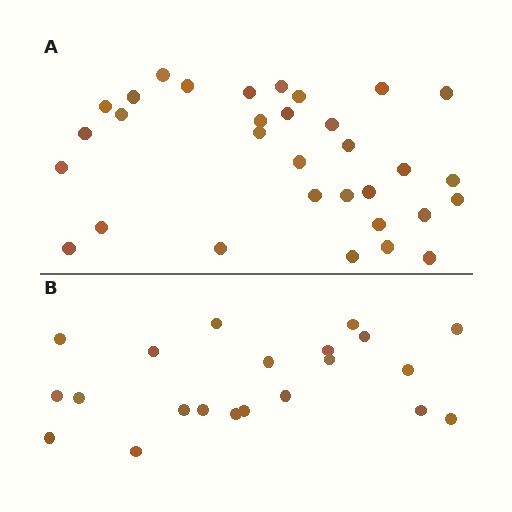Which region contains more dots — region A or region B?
Region A (the top region) has more dots.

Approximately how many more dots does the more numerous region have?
Region A has roughly 12 or so more dots than region B.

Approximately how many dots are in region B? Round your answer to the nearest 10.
About 20 dots. (The exact count is 21, which rounds to 20.)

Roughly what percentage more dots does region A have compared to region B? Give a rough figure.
About 50% more.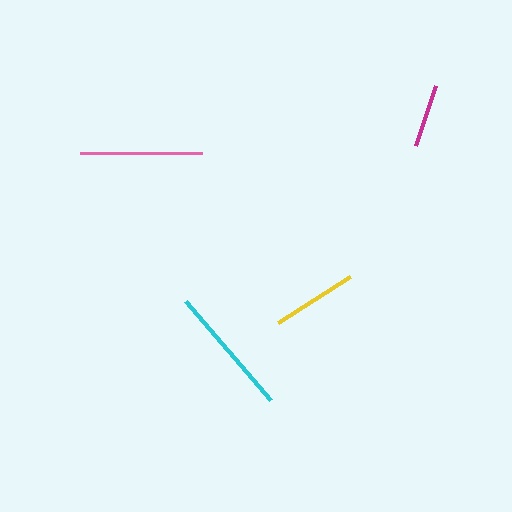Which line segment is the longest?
The cyan line is the longest at approximately 131 pixels.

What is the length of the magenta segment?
The magenta segment is approximately 63 pixels long.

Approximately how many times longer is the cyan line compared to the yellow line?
The cyan line is approximately 1.5 times the length of the yellow line.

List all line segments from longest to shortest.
From longest to shortest: cyan, pink, yellow, magenta.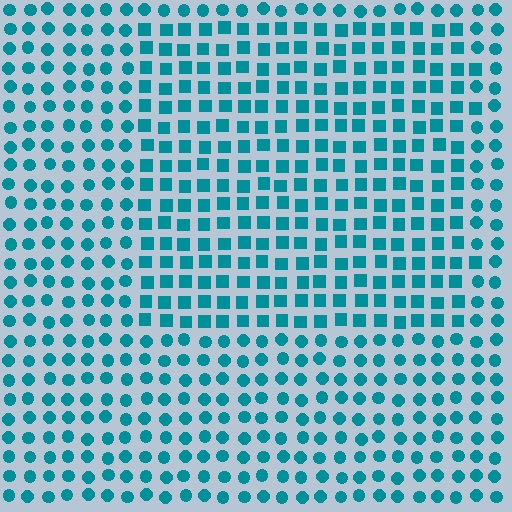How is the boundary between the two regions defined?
The boundary is defined by a change in element shape: squares inside vs. circles outside. All elements share the same color and spacing.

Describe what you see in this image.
The image is filled with small teal elements arranged in a uniform grid. A rectangle-shaped region contains squares, while the surrounding area contains circles. The boundary is defined purely by the change in element shape.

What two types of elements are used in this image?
The image uses squares inside the rectangle region and circles outside it.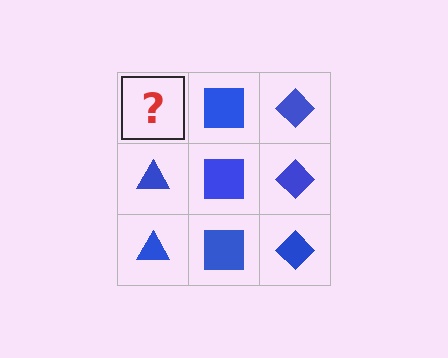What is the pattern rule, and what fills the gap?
The rule is that each column has a consistent shape. The gap should be filled with a blue triangle.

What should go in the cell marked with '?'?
The missing cell should contain a blue triangle.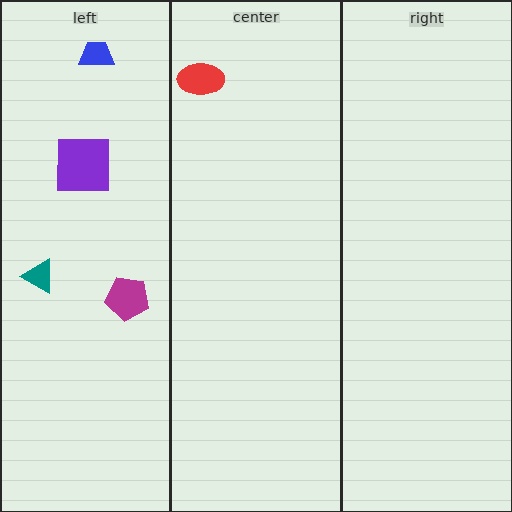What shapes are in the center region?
The red ellipse.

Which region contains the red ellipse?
The center region.